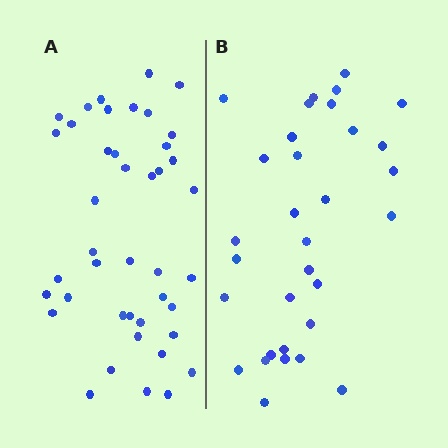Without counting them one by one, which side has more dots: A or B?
Region A (the left region) has more dots.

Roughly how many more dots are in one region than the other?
Region A has roughly 10 or so more dots than region B.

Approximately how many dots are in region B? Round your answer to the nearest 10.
About 30 dots. (The exact count is 32, which rounds to 30.)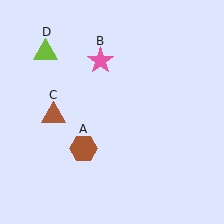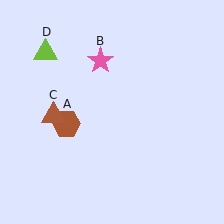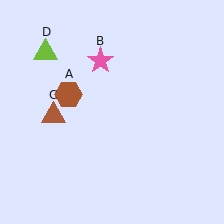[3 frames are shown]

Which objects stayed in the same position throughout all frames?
Pink star (object B) and brown triangle (object C) and lime triangle (object D) remained stationary.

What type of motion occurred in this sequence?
The brown hexagon (object A) rotated clockwise around the center of the scene.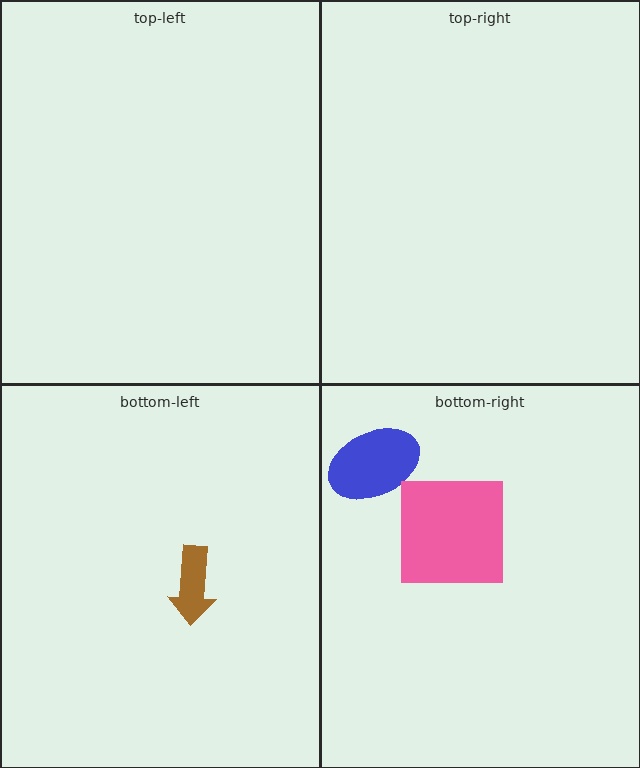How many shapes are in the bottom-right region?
2.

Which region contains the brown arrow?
The bottom-left region.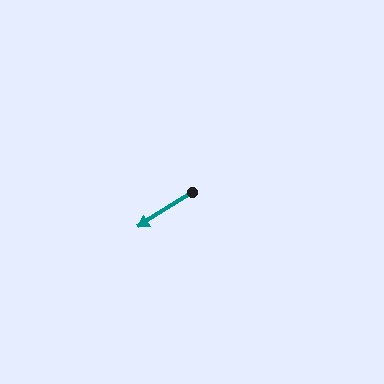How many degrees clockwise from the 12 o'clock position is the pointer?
Approximately 238 degrees.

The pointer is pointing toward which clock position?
Roughly 8 o'clock.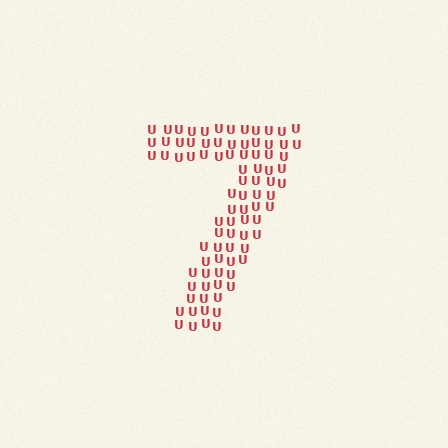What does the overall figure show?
The overall figure shows the digit 7.